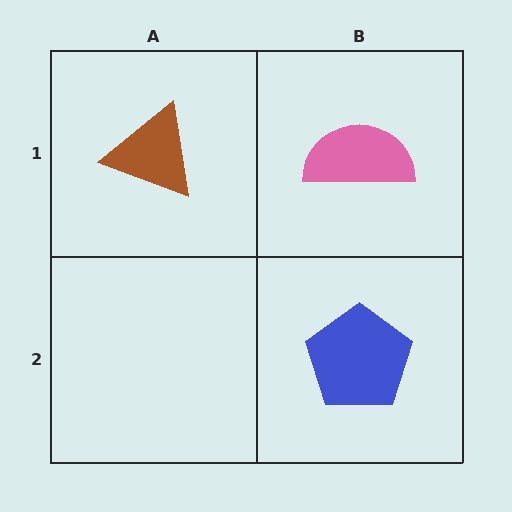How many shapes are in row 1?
2 shapes.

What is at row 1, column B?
A pink semicircle.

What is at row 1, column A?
A brown triangle.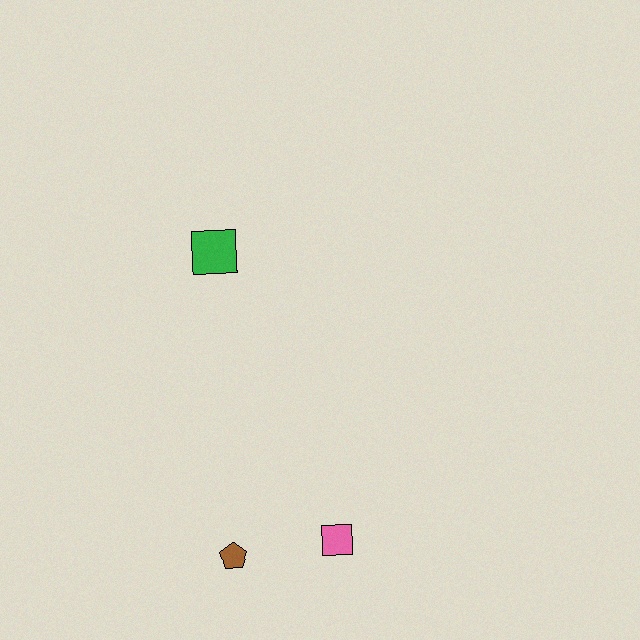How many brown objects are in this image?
There is 1 brown object.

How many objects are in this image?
There are 3 objects.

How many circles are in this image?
There are no circles.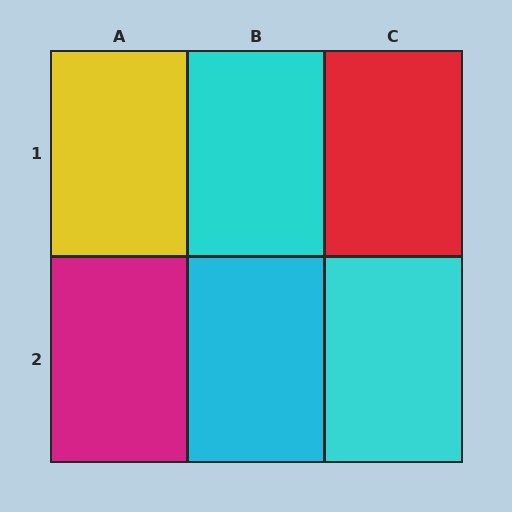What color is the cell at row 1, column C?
Red.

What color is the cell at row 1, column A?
Yellow.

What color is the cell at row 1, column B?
Cyan.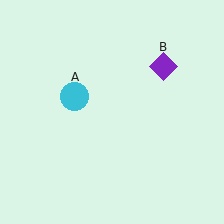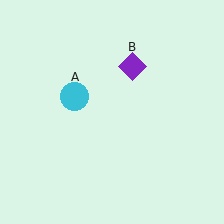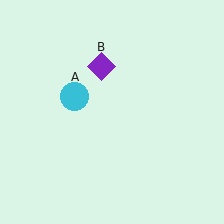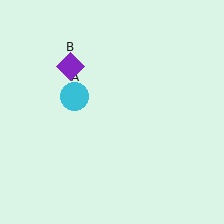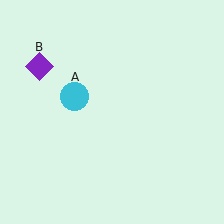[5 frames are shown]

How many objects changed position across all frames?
1 object changed position: purple diamond (object B).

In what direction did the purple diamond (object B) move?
The purple diamond (object B) moved left.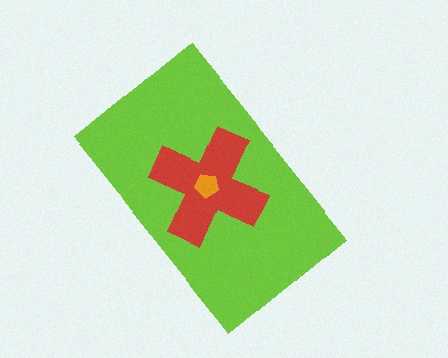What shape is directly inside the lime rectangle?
The red cross.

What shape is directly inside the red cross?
The orange pentagon.